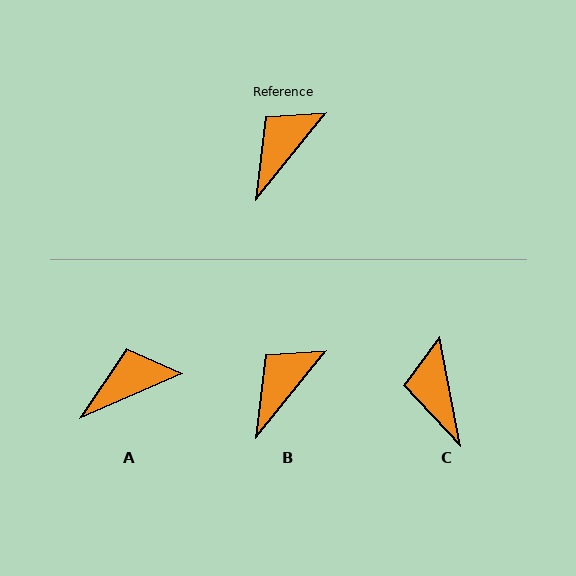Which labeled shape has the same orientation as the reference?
B.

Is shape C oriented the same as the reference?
No, it is off by about 50 degrees.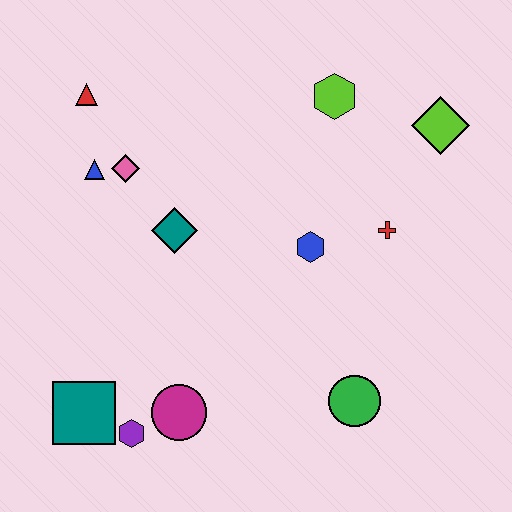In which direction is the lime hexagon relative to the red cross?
The lime hexagon is above the red cross.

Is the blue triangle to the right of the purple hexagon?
No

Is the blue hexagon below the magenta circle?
No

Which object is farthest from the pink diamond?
The green circle is farthest from the pink diamond.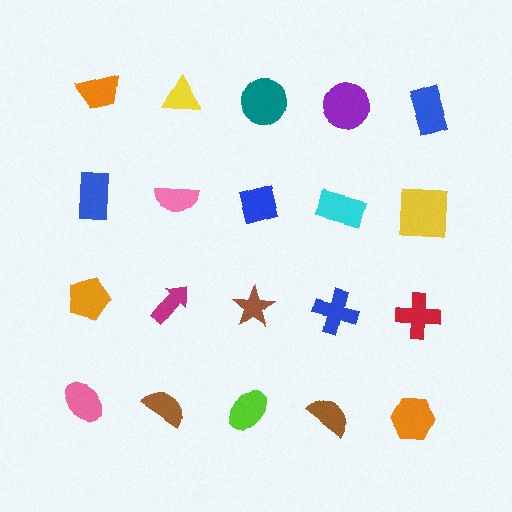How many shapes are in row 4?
5 shapes.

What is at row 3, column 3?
A brown star.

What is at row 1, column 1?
An orange trapezoid.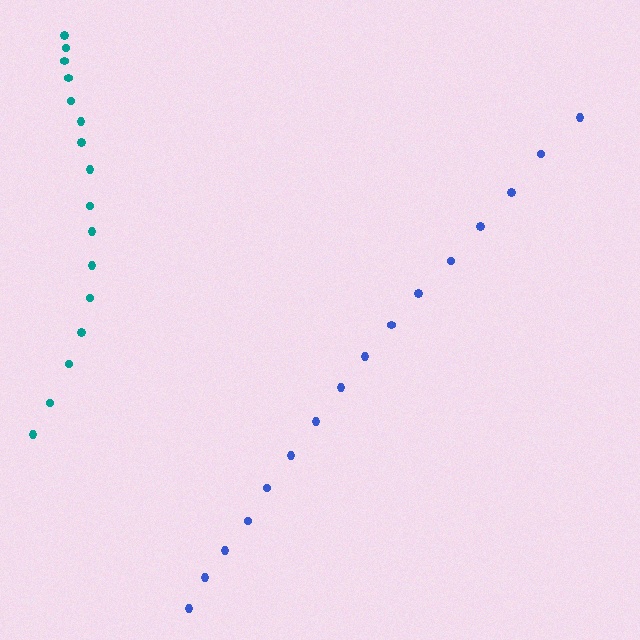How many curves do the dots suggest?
There are 2 distinct paths.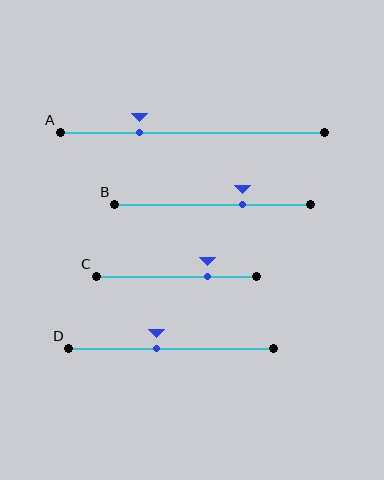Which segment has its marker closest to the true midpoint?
Segment D has its marker closest to the true midpoint.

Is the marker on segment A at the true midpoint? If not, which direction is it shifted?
No, the marker on segment A is shifted to the left by about 20% of the segment length.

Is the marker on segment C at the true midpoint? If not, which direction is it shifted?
No, the marker on segment C is shifted to the right by about 19% of the segment length.